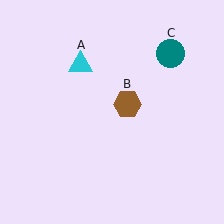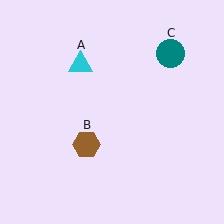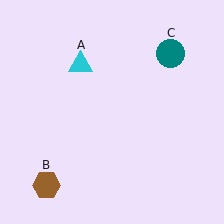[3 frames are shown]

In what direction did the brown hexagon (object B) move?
The brown hexagon (object B) moved down and to the left.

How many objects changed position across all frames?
1 object changed position: brown hexagon (object B).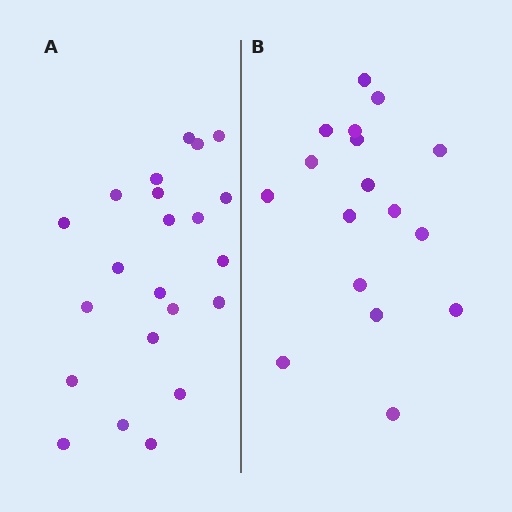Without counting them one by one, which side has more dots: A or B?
Region A (the left region) has more dots.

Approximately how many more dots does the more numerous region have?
Region A has about 5 more dots than region B.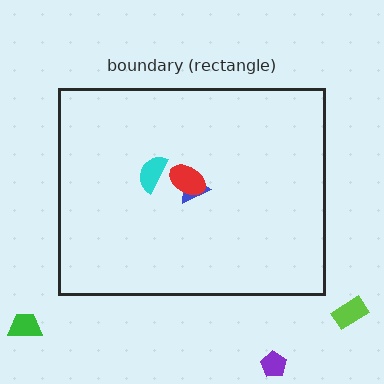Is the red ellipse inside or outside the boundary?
Inside.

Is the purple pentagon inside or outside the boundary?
Outside.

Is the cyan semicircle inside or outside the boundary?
Inside.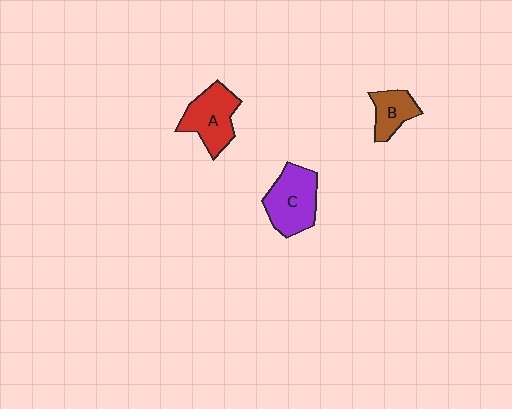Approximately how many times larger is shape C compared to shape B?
Approximately 1.7 times.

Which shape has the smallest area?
Shape B (brown).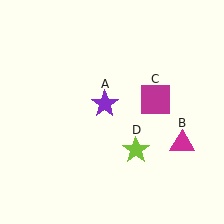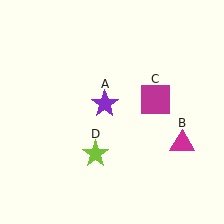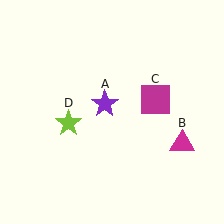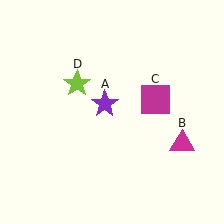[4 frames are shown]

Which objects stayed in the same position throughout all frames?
Purple star (object A) and magenta triangle (object B) and magenta square (object C) remained stationary.